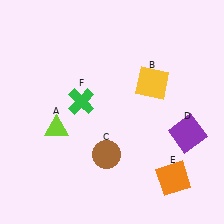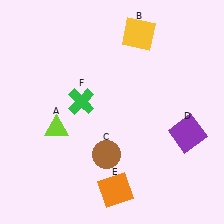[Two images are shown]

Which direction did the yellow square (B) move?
The yellow square (B) moved up.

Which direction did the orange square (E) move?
The orange square (E) moved left.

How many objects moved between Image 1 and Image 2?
2 objects moved between the two images.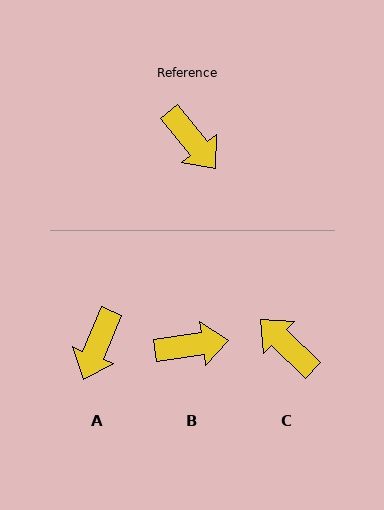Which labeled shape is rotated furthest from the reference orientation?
C, about 173 degrees away.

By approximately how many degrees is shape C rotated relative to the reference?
Approximately 173 degrees clockwise.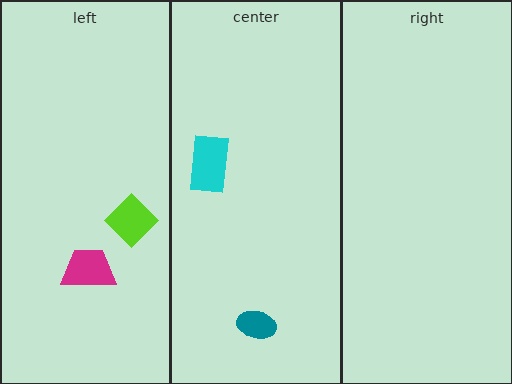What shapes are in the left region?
The magenta trapezoid, the lime diamond.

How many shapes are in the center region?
2.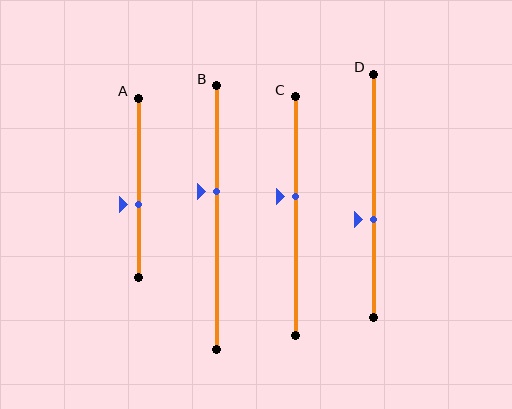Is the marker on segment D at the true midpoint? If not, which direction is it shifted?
No, the marker on segment D is shifted downward by about 10% of the segment length.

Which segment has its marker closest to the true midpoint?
Segment C has its marker closest to the true midpoint.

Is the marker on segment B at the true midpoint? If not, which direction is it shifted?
No, the marker on segment B is shifted upward by about 10% of the segment length.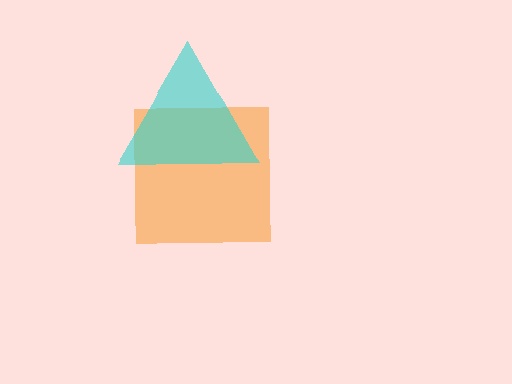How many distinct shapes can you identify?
There are 2 distinct shapes: an orange square, a cyan triangle.